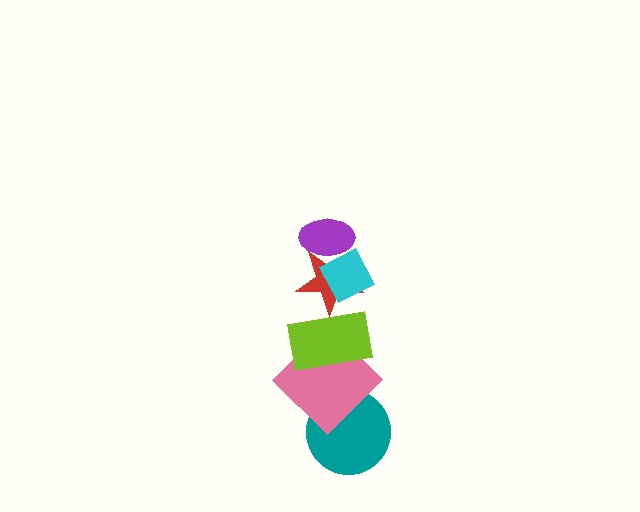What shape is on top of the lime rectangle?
The red star is on top of the lime rectangle.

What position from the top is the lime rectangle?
The lime rectangle is 4th from the top.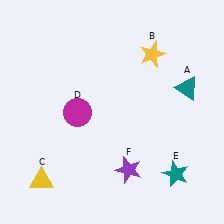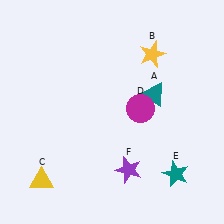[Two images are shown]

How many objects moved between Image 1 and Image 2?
2 objects moved between the two images.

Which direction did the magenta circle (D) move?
The magenta circle (D) moved right.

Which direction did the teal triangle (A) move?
The teal triangle (A) moved left.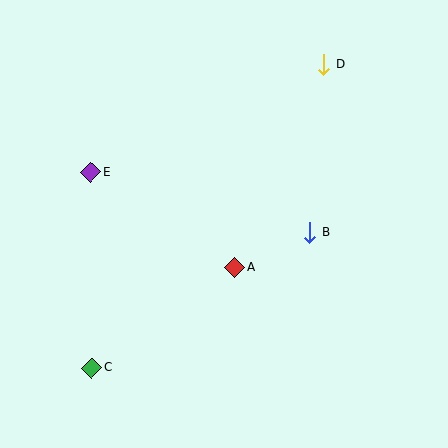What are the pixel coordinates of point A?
Point A is at (235, 267).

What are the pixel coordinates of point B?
Point B is at (310, 232).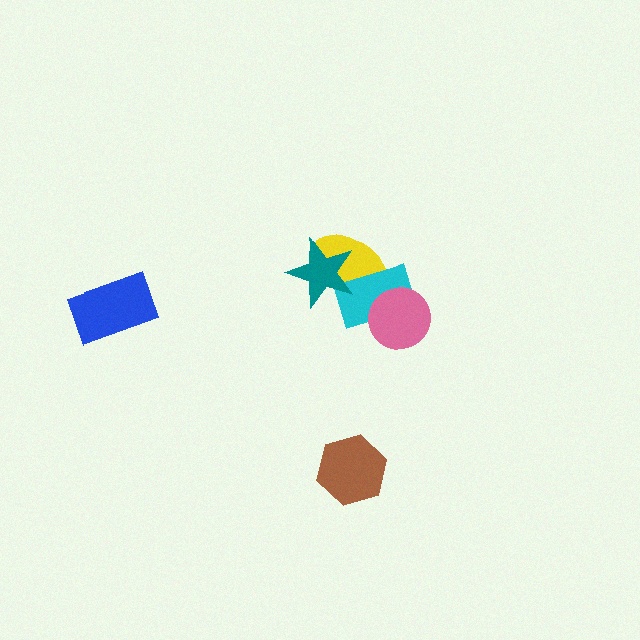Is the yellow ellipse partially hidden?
Yes, it is partially covered by another shape.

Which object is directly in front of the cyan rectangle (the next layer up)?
The teal star is directly in front of the cyan rectangle.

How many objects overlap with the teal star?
2 objects overlap with the teal star.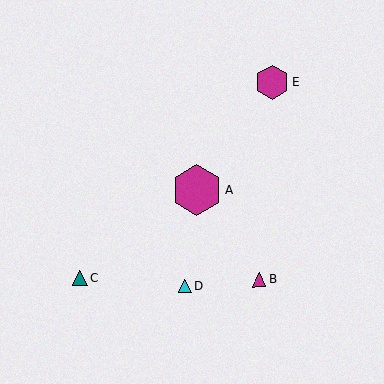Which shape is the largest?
The magenta hexagon (labeled A) is the largest.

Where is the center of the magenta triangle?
The center of the magenta triangle is at (259, 280).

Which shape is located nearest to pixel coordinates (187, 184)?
The magenta hexagon (labeled A) at (197, 190) is nearest to that location.